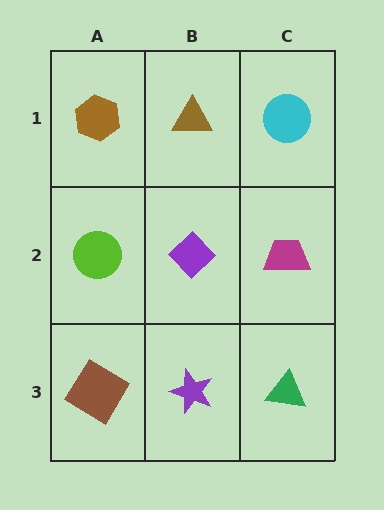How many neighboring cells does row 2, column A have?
3.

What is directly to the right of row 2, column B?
A magenta trapezoid.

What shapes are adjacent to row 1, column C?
A magenta trapezoid (row 2, column C), a brown triangle (row 1, column B).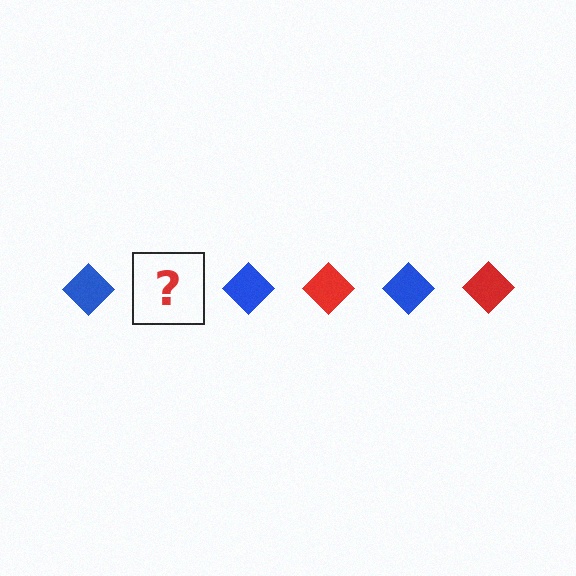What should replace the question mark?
The question mark should be replaced with a red diamond.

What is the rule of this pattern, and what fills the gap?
The rule is that the pattern cycles through blue, red diamonds. The gap should be filled with a red diamond.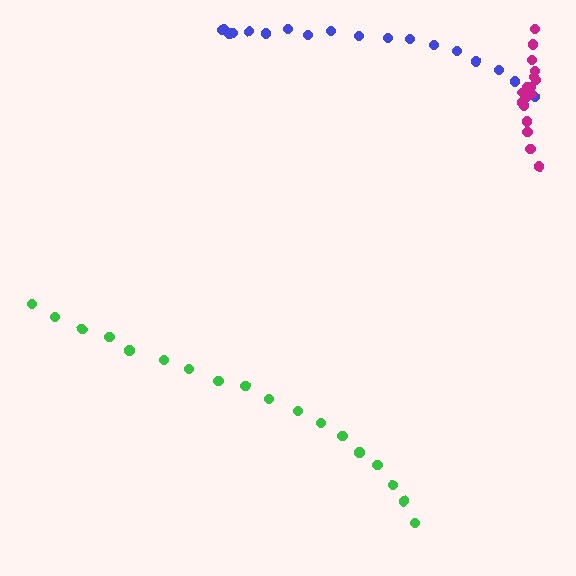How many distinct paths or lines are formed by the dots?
There are 3 distinct paths.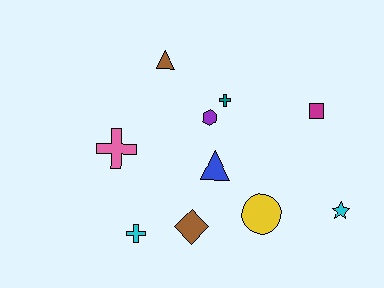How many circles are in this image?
There is 1 circle.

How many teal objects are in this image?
There is 1 teal object.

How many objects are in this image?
There are 10 objects.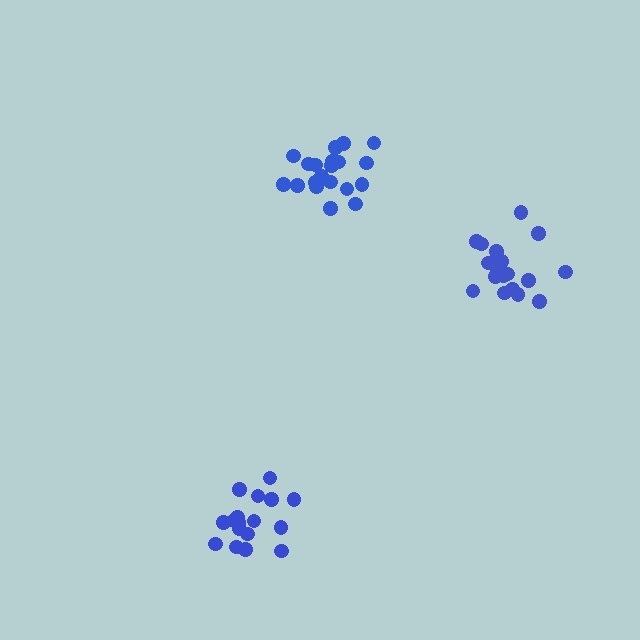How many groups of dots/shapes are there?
There are 3 groups.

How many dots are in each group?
Group 1: 18 dots, Group 2: 17 dots, Group 3: 20 dots (55 total).